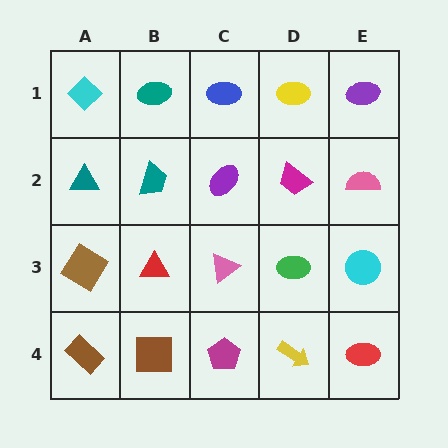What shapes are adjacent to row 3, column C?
A purple ellipse (row 2, column C), a magenta pentagon (row 4, column C), a red triangle (row 3, column B), a green ellipse (row 3, column D).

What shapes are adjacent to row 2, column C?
A blue ellipse (row 1, column C), a pink triangle (row 3, column C), a teal trapezoid (row 2, column B), a magenta trapezoid (row 2, column D).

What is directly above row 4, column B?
A red triangle.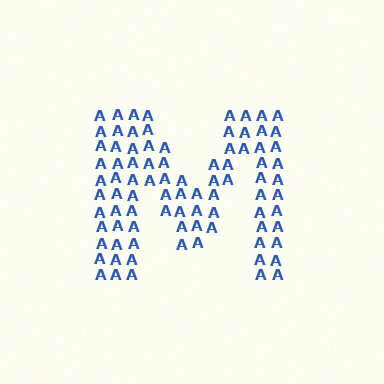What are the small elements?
The small elements are letter A's.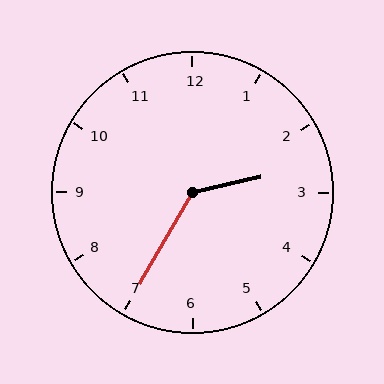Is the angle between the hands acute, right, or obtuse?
It is obtuse.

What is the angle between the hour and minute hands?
Approximately 132 degrees.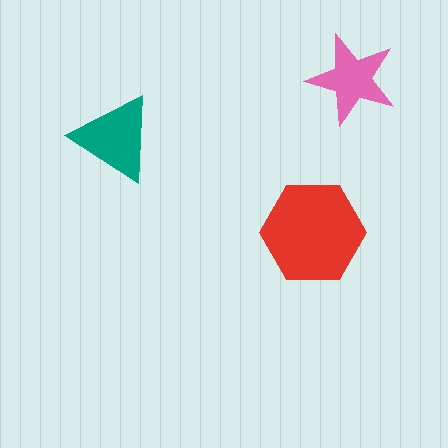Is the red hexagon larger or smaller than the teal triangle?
Larger.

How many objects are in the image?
There are 3 objects in the image.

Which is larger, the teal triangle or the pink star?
The teal triangle.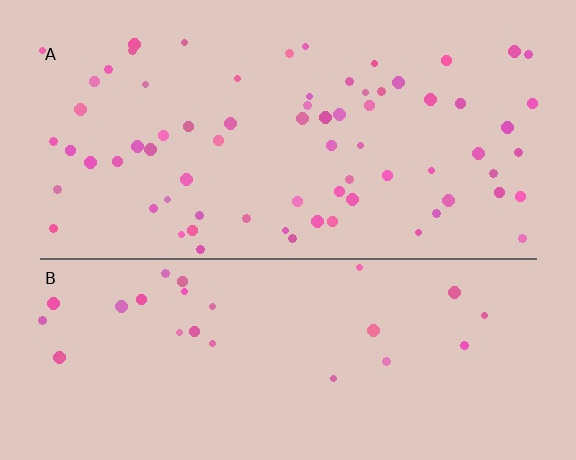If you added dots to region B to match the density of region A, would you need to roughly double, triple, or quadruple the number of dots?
Approximately triple.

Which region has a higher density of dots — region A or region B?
A (the top).